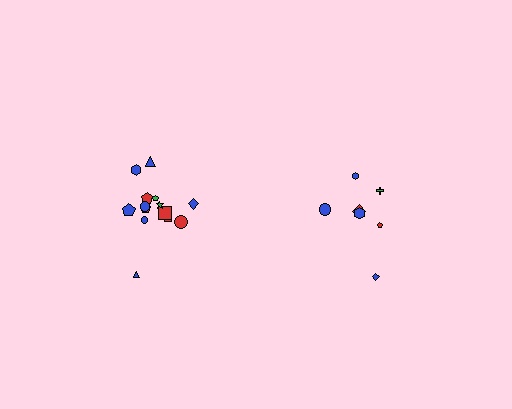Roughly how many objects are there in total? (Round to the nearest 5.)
Roughly 20 objects in total.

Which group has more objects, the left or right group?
The left group.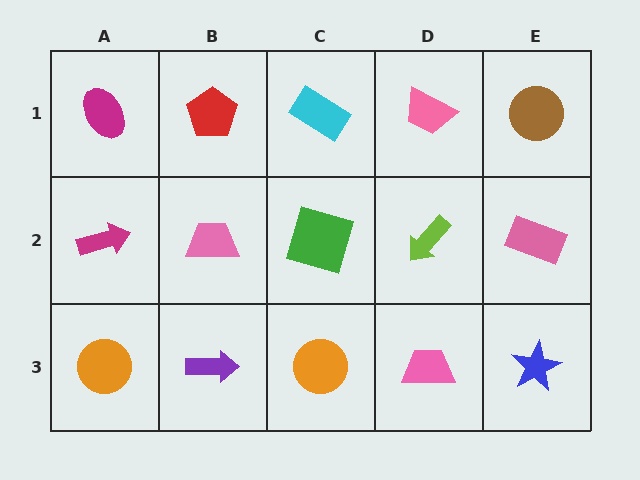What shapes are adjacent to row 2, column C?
A cyan rectangle (row 1, column C), an orange circle (row 3, column C), a pink trapezoid (row 2, column B), a lime arrow (row 2, column D).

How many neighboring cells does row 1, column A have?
2.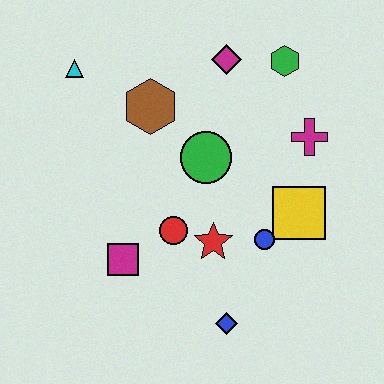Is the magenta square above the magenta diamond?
No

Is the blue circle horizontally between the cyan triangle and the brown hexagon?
No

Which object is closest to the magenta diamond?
The green hexagon is closest to the magenta diamond.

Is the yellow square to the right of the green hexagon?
Yes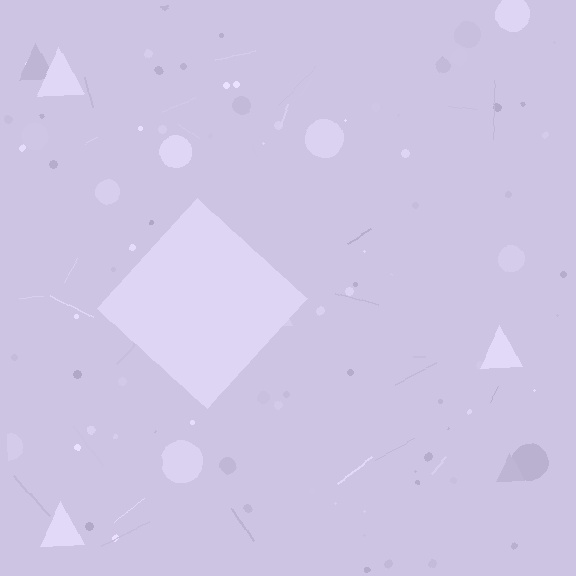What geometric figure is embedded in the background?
A diamond is embedded in the background.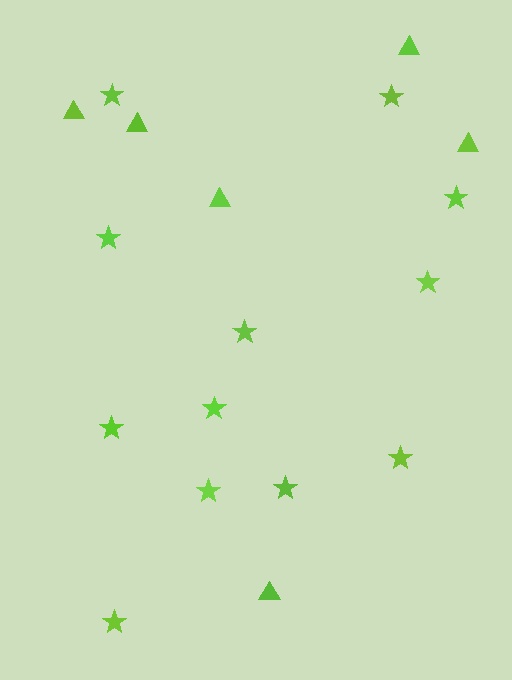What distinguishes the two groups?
There are 2 groups: one group of triangles (6) and one group of stars (12).